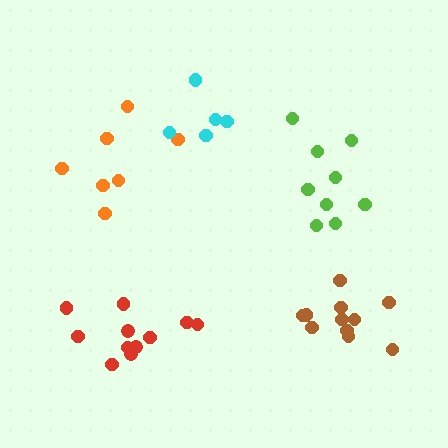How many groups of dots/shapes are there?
There are 5 groups.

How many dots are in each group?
Group 1: 7 dots, Group 2: 5 dots, Group 3: 11 dots, Group 4: 11 dots, Group 5: 9 dots (43 total).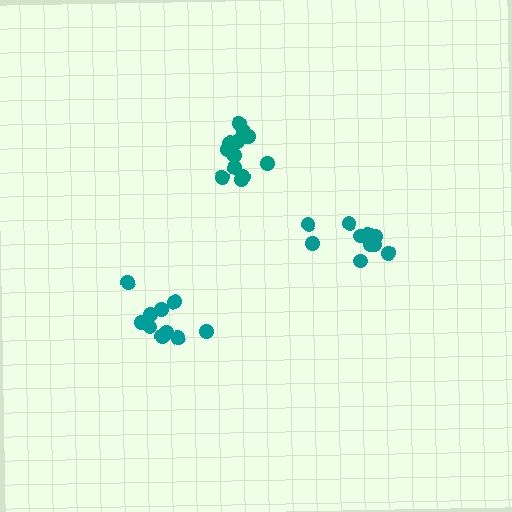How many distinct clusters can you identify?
There are 3 distinct clusters.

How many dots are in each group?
Group 1: 14 dots, Group 2: 10 dots, Group 3: 10 dots (34 total).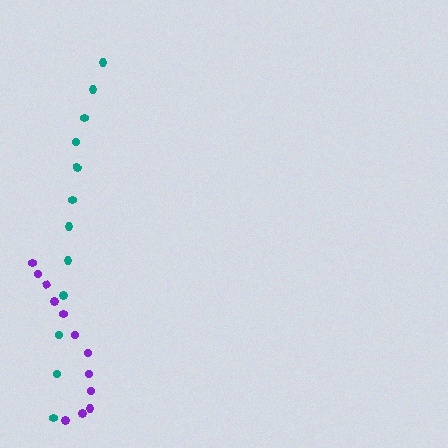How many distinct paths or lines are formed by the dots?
There are 2 distinct paths.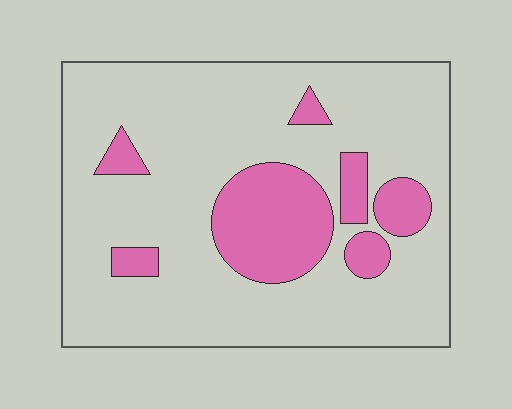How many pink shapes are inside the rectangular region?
7.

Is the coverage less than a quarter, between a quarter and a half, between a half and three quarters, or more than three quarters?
Less than a quarter.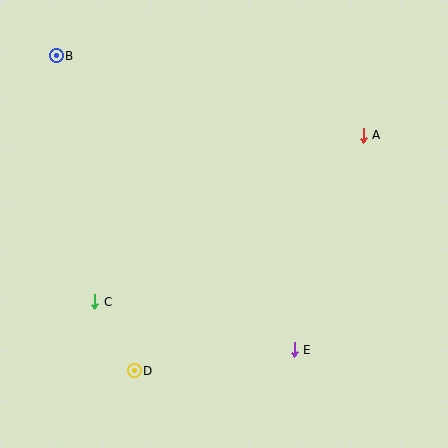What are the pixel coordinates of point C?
Point C is at (95, 302).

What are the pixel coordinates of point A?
Point A is at (363, 135).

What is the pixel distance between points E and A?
The distance between E and A is 226 pixels.